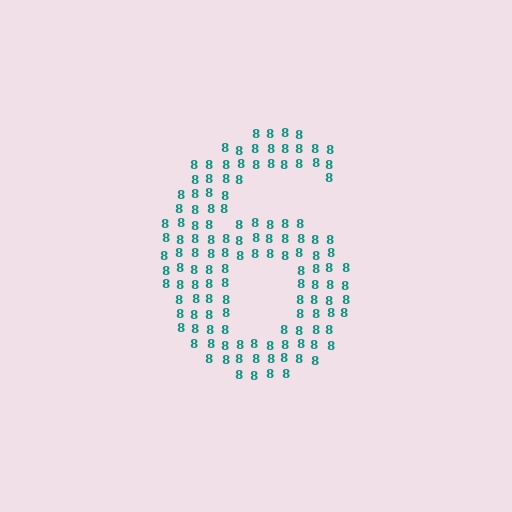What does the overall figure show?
The overall figure shows the digit 6.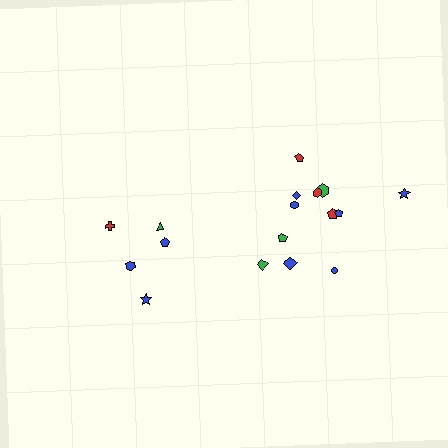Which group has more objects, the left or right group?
The right group.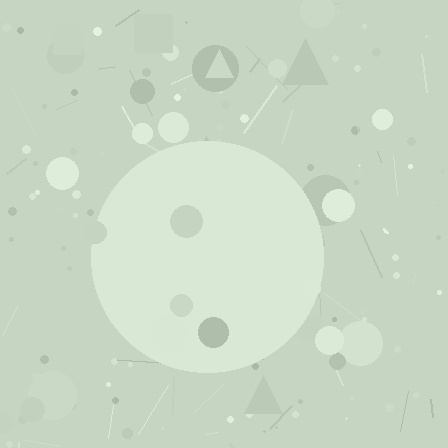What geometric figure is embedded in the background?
A circle is embedded in the background.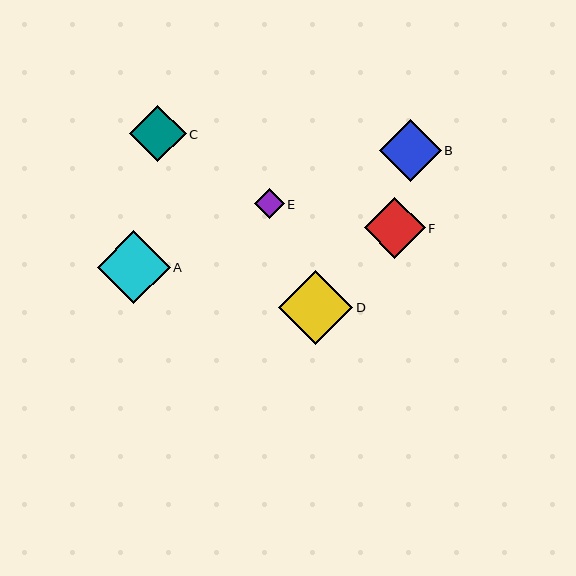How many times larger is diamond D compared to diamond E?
Diamond D is approximately 2.5 times the size of diamond E.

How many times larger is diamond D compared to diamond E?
Diamond D is approximately 2.5 times the size of diamond E.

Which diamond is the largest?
Diamond D is the largest with a size of approximately 74 pixels.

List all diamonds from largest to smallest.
From largest to smallest: D, A, B, F, C, E.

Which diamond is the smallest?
Diamond E is the smallest with a size of approximately 30 pixels.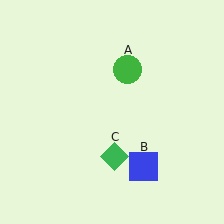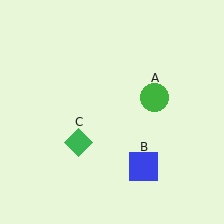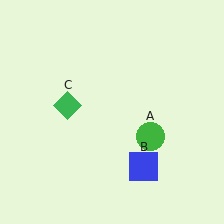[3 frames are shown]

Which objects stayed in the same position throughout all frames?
Blue square (object B) remained stationary.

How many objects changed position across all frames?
2 objects changed position: green circle (object A), green diamond (object C).